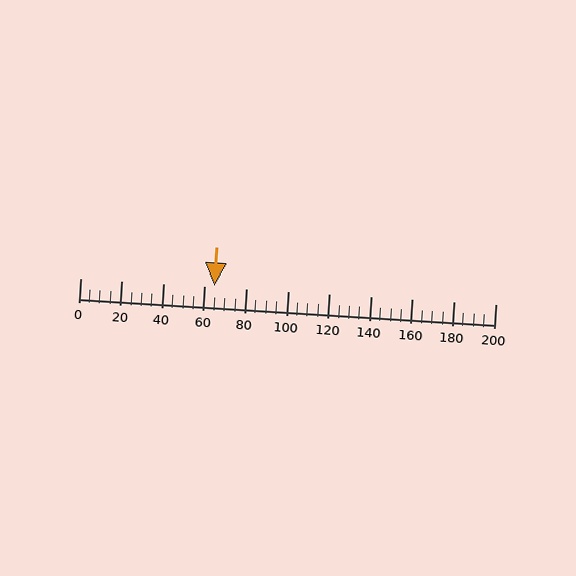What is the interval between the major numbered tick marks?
The major tick marks are spaced 20 units apart.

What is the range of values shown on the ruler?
The ruler shows values from 0 to 200.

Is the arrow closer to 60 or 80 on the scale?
The arrow is closer to 60.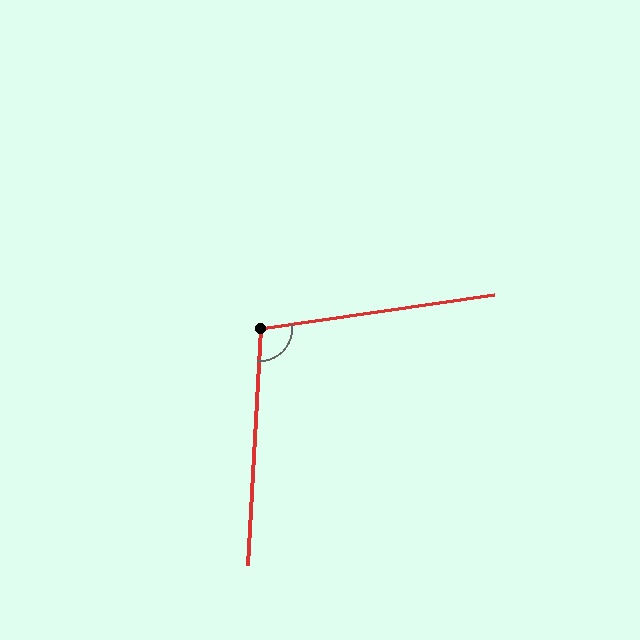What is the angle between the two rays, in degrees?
Approximately 102 degrees.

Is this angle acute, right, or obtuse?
It is obtuse.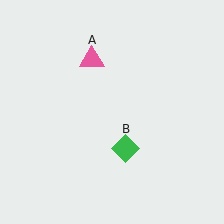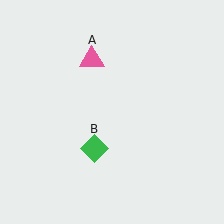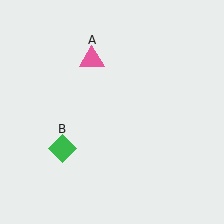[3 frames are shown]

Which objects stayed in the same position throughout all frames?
Pink triangle (object A) remained stationary.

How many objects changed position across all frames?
1 object changed position: green diamond (object B).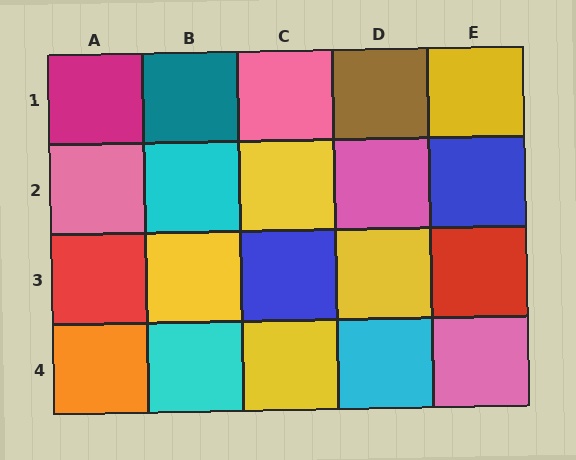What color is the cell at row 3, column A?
Red.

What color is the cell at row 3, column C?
Blue.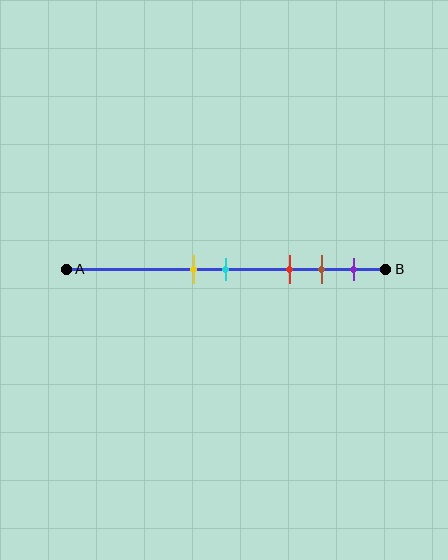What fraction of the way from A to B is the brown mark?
The brown mark is approximately 80% (0.8) of the way from A to B.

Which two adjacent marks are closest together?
The yellow and cyan marks are the closest adjacent pair.